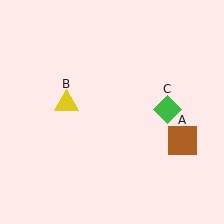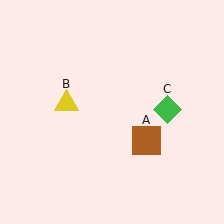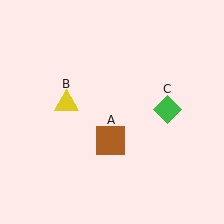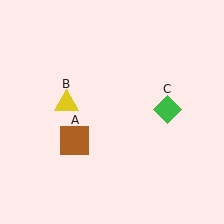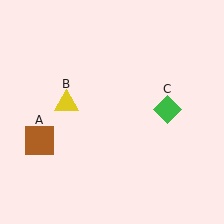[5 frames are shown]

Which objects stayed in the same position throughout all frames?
Yellow triangle (object B) and green diamond (object C) remained stationary.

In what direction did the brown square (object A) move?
The brown square (object A) moved left.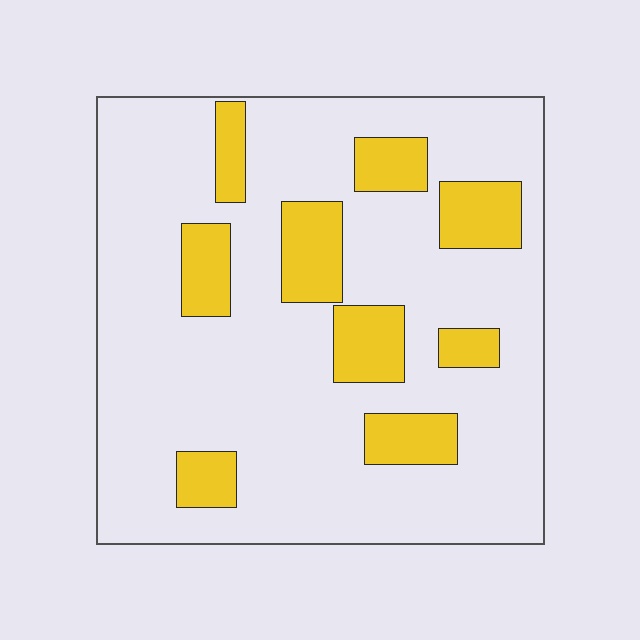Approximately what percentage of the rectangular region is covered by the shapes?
Approximately 20%.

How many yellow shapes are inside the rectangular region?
9.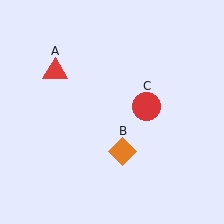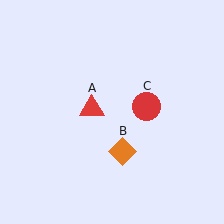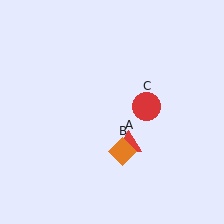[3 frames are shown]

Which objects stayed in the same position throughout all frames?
Orange diamond (object B) and red circle (object C) remained stationary.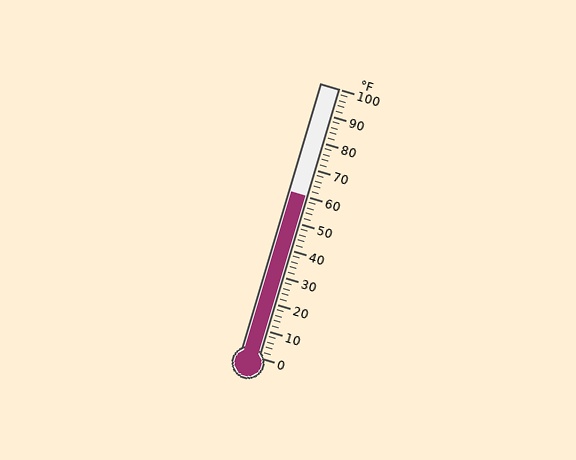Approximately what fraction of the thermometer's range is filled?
The thermometer is filled to approximately 60% of its range.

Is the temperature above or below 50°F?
The temperature is above 50°F.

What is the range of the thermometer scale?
The thermometer scale ranges from 0°F to 100°F.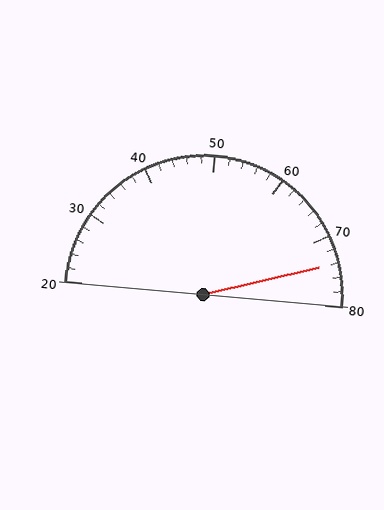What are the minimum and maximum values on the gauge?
The gauge ranges from 20 to 80.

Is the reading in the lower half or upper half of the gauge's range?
The reading is in the upper half of the range (20 to 80).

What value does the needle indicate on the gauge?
The needle indicates approximately 74.